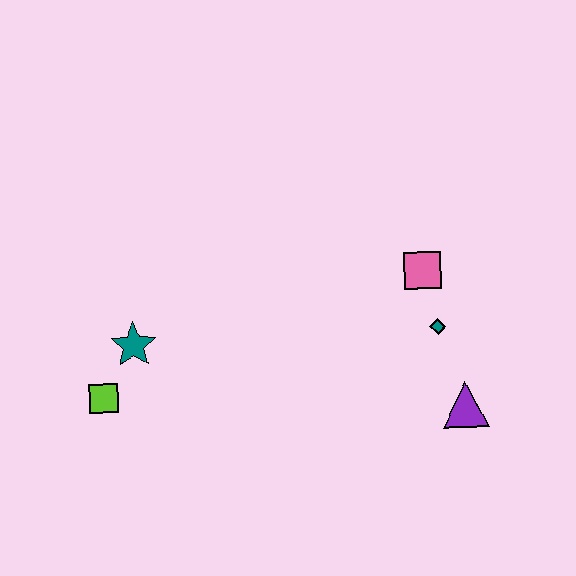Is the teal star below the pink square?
Yes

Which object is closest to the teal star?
The lime square is closest to the teal star.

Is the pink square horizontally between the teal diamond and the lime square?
Yes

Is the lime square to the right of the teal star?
No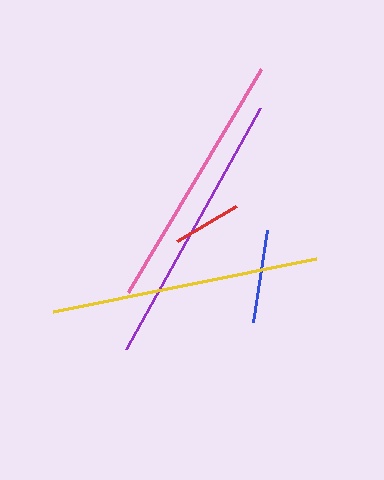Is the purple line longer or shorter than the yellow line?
The purple line is longer than the yellow line.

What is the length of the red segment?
The red segment is approximately 69 pixels long.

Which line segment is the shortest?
The red line is the shortest at approximately 69 pixels.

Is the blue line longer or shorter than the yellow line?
The yellow line is longer than the blue line.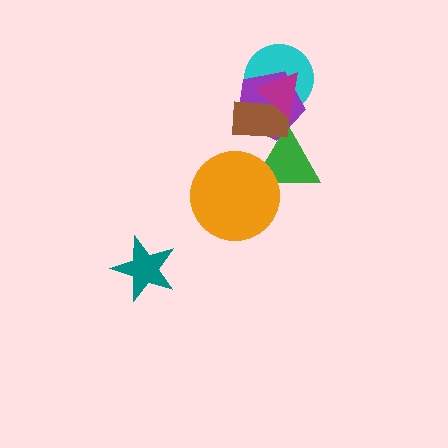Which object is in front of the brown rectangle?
The magenta triangle is in front of the brown rectangle.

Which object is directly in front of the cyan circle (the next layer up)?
The purple pentagon is directly in front of the cyan circle.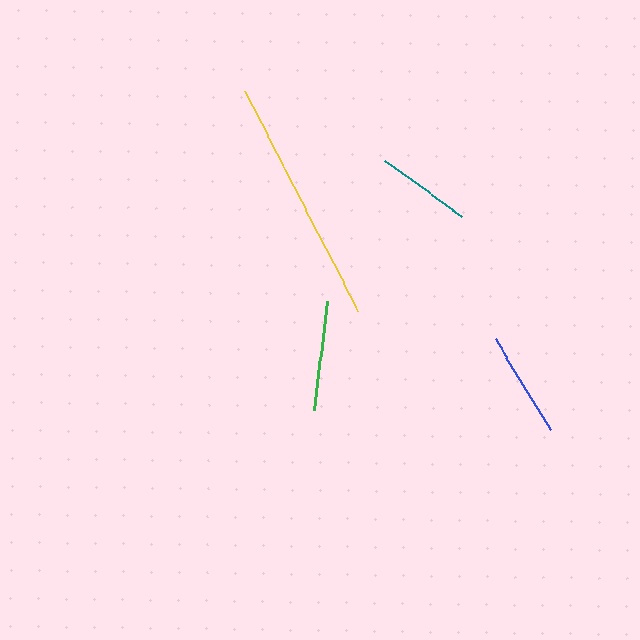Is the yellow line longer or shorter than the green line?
The yellow line is longer than the green line.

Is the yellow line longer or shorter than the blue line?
The yellow line is longer than the blue line.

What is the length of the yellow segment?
The yellow segment is approximately 247 pixels long.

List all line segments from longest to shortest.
From longest to shortest: yellow, green, blue, teal.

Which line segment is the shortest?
The teal line is the shortest at approximately 95 pixels.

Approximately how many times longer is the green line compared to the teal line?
The green line is approximately 1.2 times the length of the teal line.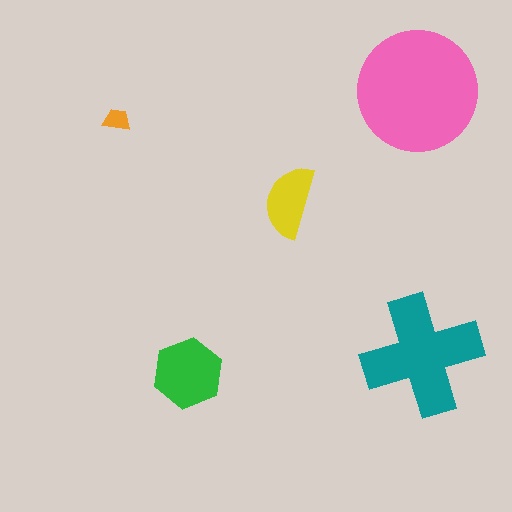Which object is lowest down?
The green hexagon is bottommost.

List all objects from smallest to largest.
The orange trapezoid, the yellow semicircle, the green hexagon, the teal cross, the pink circle.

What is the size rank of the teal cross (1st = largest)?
2nd.